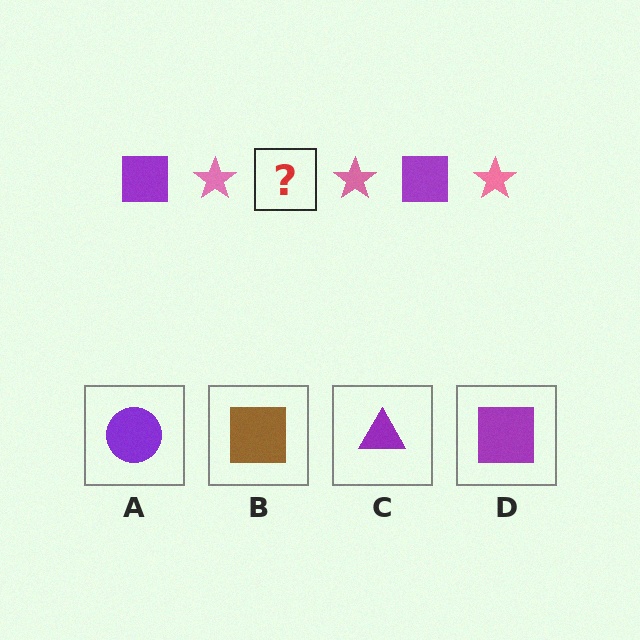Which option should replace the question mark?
Option D.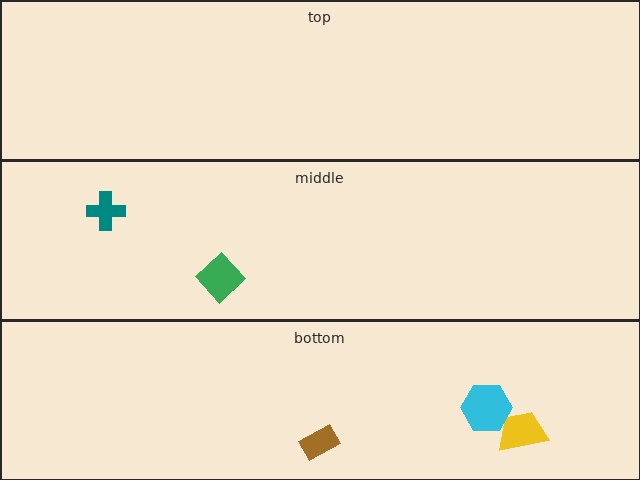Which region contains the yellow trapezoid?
The bottom region.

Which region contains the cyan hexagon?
The bottom region.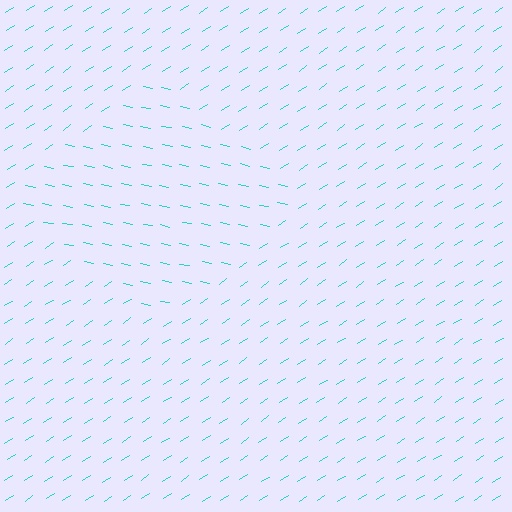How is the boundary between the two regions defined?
The boundary is defined purely by a change in line orientation (approximately 45 degrees difference). All lines are the same color and thickness.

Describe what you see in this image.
The image is filled with small cyan line segments. A diamond region in the image has lines oriented differently from the surrounding lines, creating a visible texture boundary.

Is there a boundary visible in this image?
Yes, there is a texture boundary formed by a change in line orientation.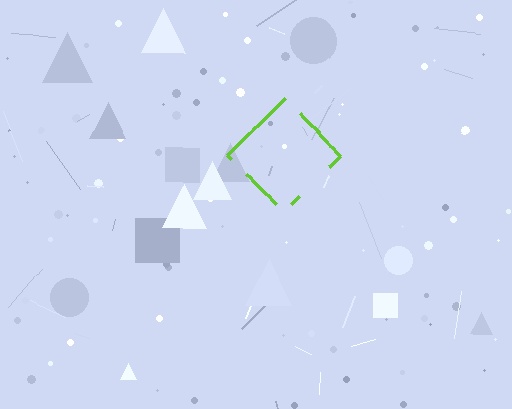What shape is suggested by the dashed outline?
The dashed outline suggests a diamond.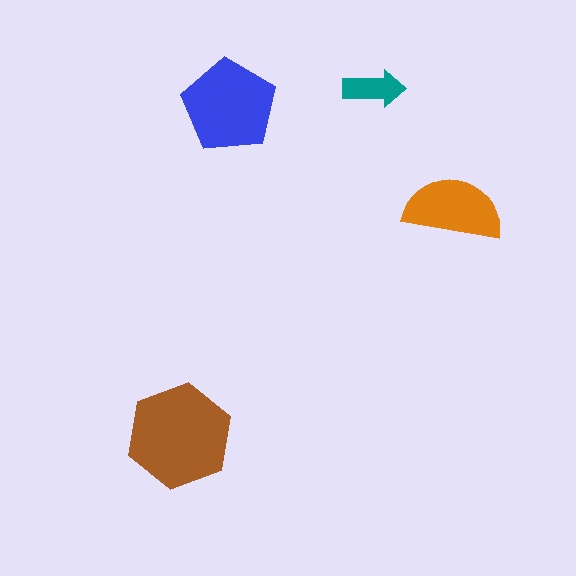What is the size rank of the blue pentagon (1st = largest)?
2nd.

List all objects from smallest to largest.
The teal arrow, the orange semicircle, the blue pentagon, the brown hexagon.